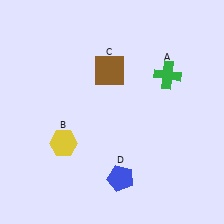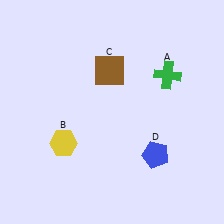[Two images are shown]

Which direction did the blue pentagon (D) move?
The blue pentagon (D) moved right.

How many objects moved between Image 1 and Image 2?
1 object moved between the two images.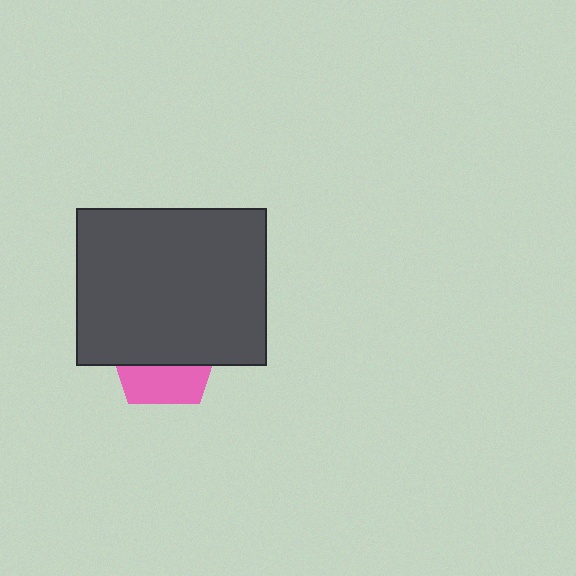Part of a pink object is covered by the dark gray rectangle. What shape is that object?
It is a pentagon.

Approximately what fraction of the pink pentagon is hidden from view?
Roughly 63% of the pink pentagon is hidden behind the dark gray rectangle.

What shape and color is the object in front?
The object in front is a dark gray rectangle.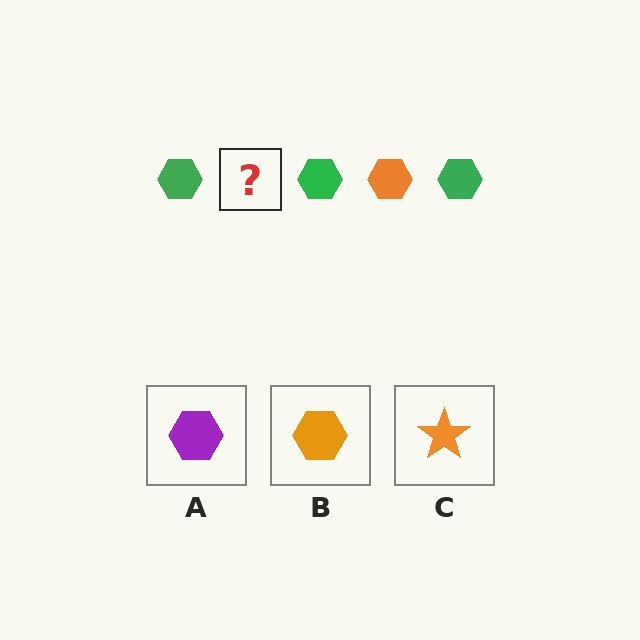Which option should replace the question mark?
Option B.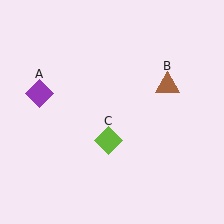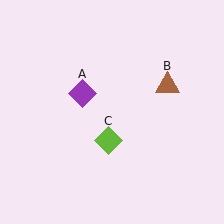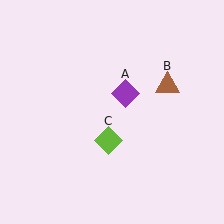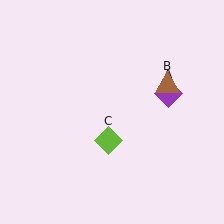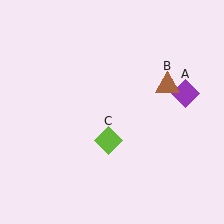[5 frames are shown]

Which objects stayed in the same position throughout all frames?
Brown triangle (object B) and lime diamond (object C) remained stationary.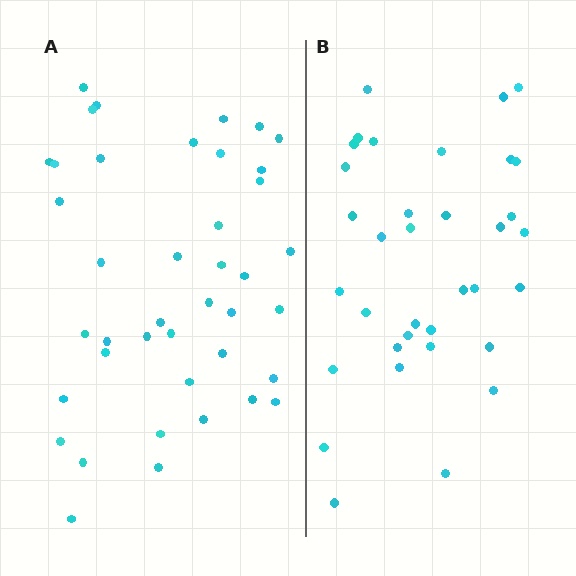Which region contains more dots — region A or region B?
Region A (the left region) has more dots.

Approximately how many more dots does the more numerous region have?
Region A has about 6 more dots than region B.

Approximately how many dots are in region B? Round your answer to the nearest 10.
About 40 dots. (The exact count is 35, which rounds to 40.)